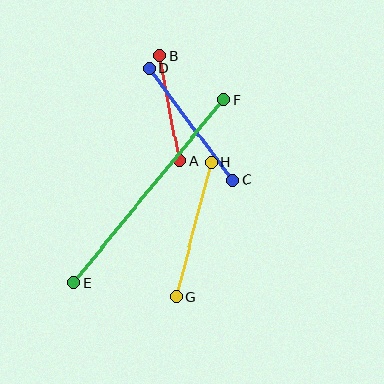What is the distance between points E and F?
The distance is approximately 237 pixels.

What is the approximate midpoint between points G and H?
The midpoint is at approximately (194, 230) pixels.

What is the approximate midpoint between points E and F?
The midpoint is at approximately (149, 191) pixels.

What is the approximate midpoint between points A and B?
The midpoint is at approximately (169, 109) pixels.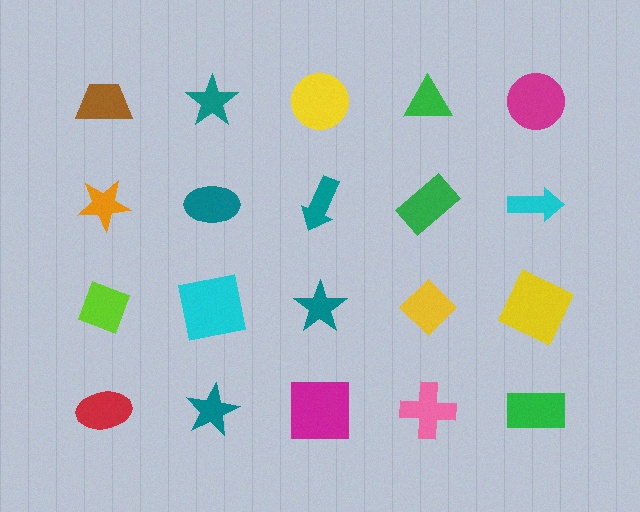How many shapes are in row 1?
5 shapes.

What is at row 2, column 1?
An orange star.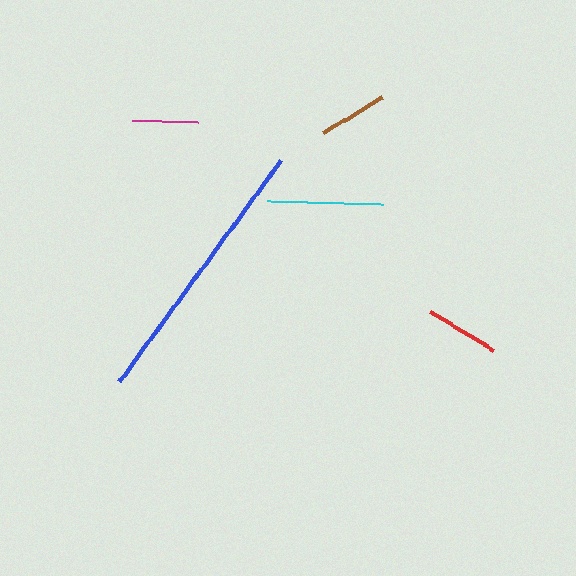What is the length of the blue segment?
The blue segment is approximately 275 pixels long.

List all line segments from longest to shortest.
From longest to shortest: blue, cyan, red, brown, magenta.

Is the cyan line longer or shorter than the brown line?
The cyan line is longer than the brown line.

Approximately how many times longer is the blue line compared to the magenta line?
The blue line is approximately 4.2 times the length of the magenta line.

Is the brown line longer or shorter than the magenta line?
The brown line is longer than the magenta line.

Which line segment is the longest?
The blue line is the longest at approximately 275 pixels.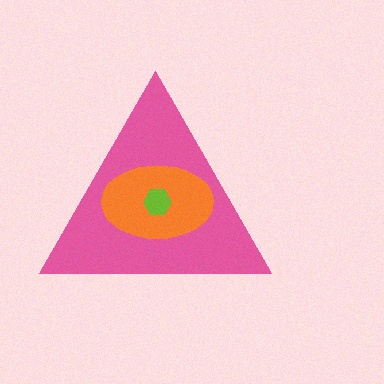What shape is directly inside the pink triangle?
The orange ellipse.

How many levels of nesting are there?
3.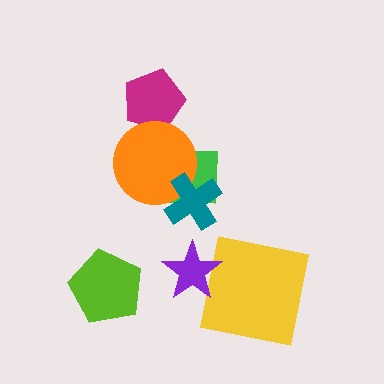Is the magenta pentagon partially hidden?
Yes, it is partially covered by another shape.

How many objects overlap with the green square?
2 objects overlap with the green square.